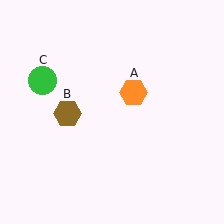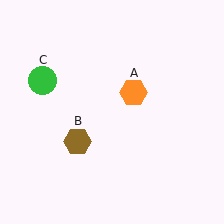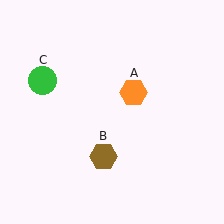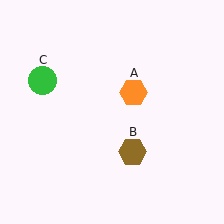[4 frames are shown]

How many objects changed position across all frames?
1 object changed position: brown hexagon (object B).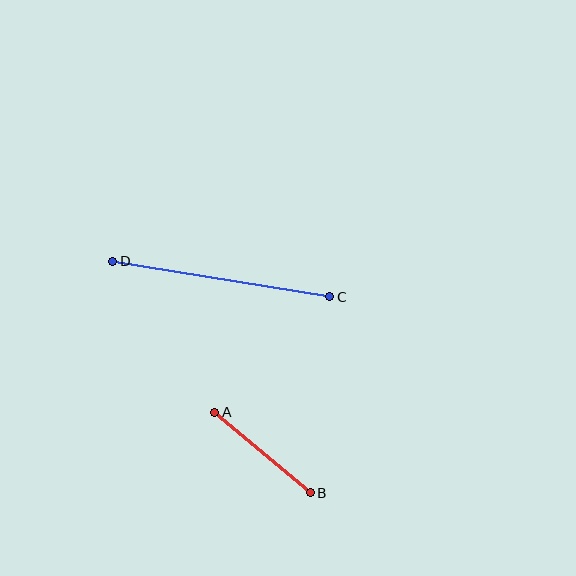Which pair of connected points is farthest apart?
Points C and D are farthest apart.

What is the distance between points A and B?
The distance is approximately 125 pixels.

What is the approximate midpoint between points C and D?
The midpoint is at approximately (221, 279) pixels.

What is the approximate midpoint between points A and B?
The midpoint is at approximately (262, 453) pixels.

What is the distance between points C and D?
The distance is approximately 220 pixels.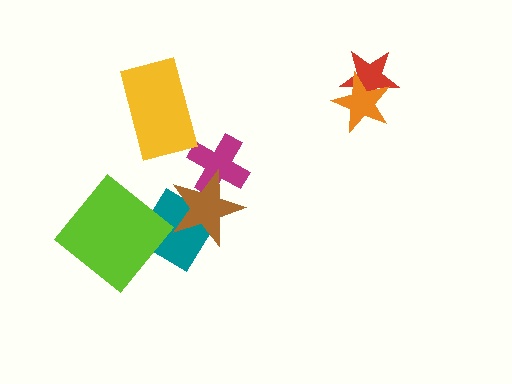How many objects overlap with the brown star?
2 objects overlap with the brown star.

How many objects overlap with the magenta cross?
1 object overlaps with the magenta cross.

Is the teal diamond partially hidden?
Yes, it is partially covered by another shape.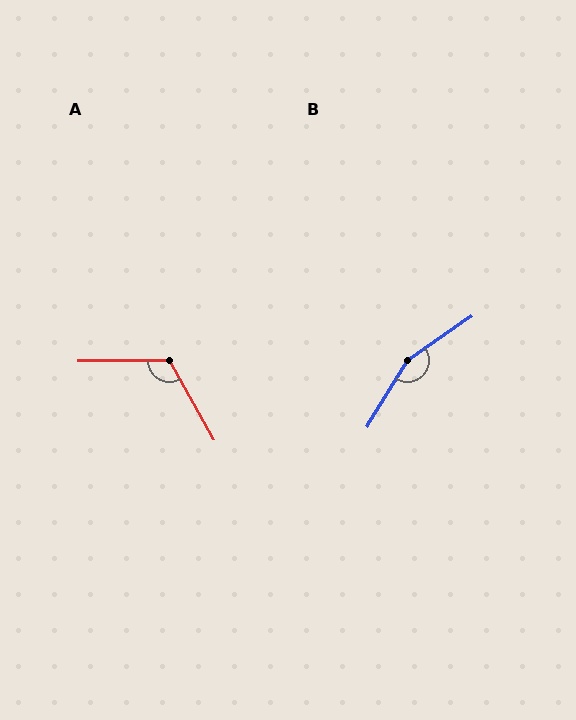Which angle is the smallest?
A, at approximately 119 degrees.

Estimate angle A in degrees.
Approximately 119 degrees.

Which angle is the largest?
B, at approximately 156 degrees.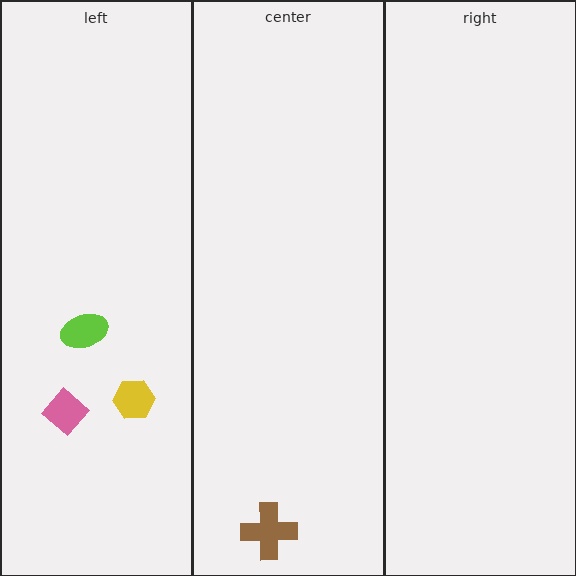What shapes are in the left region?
The lime ellipse, the yellow hexagon, the pink diamond.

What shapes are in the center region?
The brown cross.